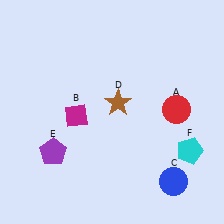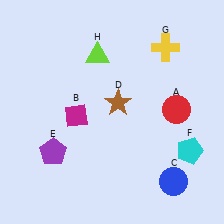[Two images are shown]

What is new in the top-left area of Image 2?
A lime triangle (H) was added in the top-left area of Image 2.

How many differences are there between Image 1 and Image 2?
There are 2 differences between the two images.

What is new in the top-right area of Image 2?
A yellow cross (G) was added in the top-right area of Image 2.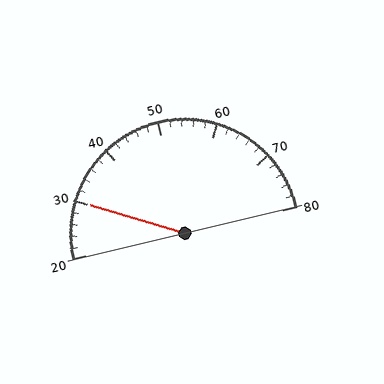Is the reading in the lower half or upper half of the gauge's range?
The reading is in the lower half of the range (20 to 80).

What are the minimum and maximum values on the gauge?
The gauge ranges from 20 to 80.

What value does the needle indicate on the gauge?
The needle indicates approximately 30.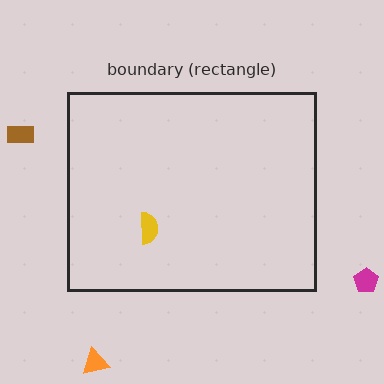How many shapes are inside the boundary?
1 inside, 3 outside.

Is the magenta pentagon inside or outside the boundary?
Outside.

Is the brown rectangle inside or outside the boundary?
Outside.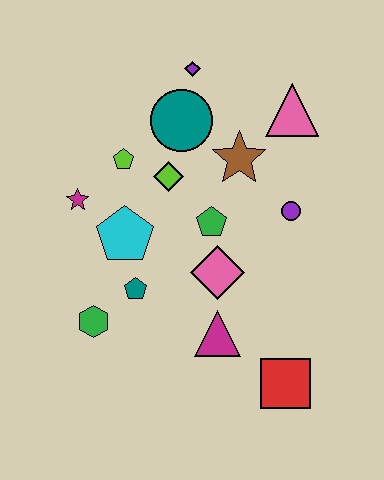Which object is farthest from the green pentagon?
The red square is farthest from the green pentagon.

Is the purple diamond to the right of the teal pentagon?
Yes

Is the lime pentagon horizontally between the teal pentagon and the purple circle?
No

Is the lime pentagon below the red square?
No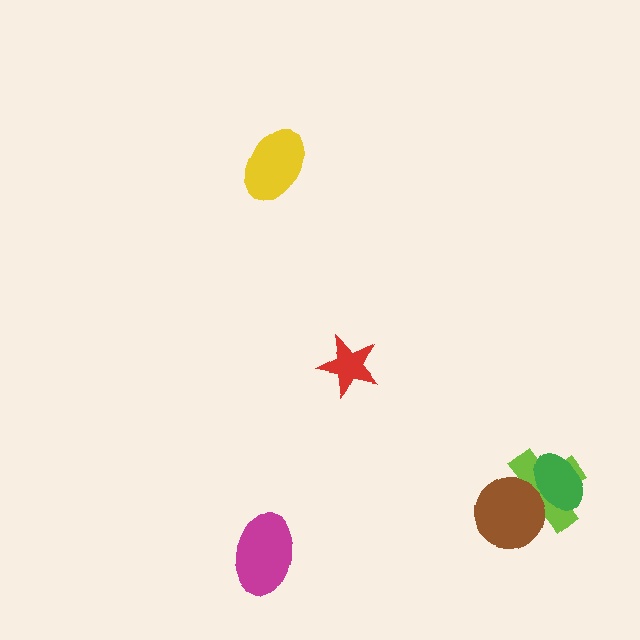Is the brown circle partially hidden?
Yes, it is partially covered by another shape.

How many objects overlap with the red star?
0 objects overlap with the red star.